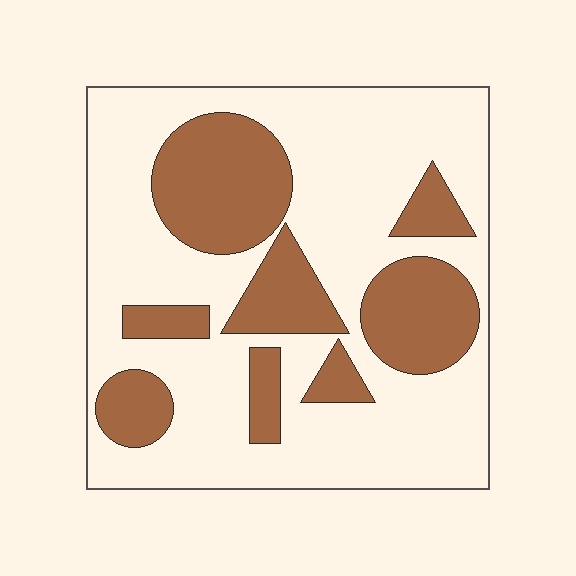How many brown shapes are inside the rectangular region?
8.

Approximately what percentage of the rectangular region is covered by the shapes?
Approximately 30%.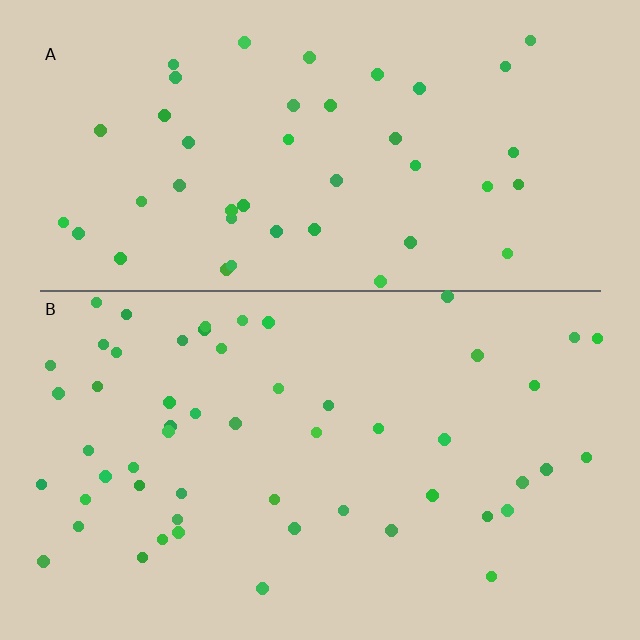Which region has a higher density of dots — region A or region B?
B (the bottom).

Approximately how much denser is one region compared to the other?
Approximately 1.2× — region B over region A.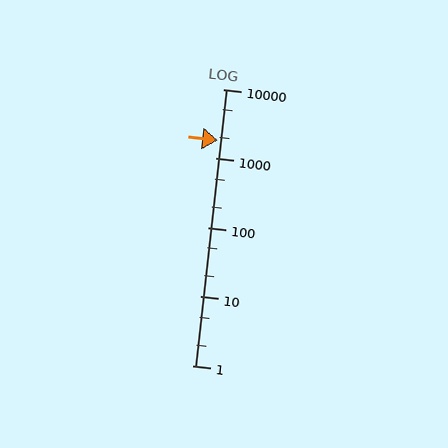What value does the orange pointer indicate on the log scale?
The pointer indicates approximately 1800.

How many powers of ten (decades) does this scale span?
The scale spans 4 decades, from 1 to 10000.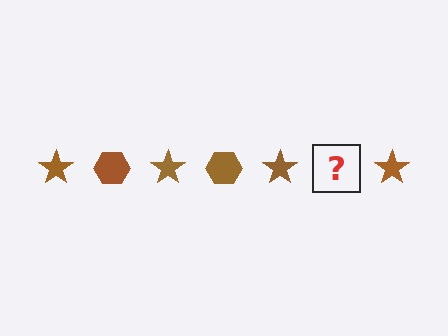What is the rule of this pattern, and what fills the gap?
The rule is that the pattern cycles through star, hexagon shapes in brown. The gap should be filled with a brown hexagon.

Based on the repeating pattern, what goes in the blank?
The blank should be a brown hexagon.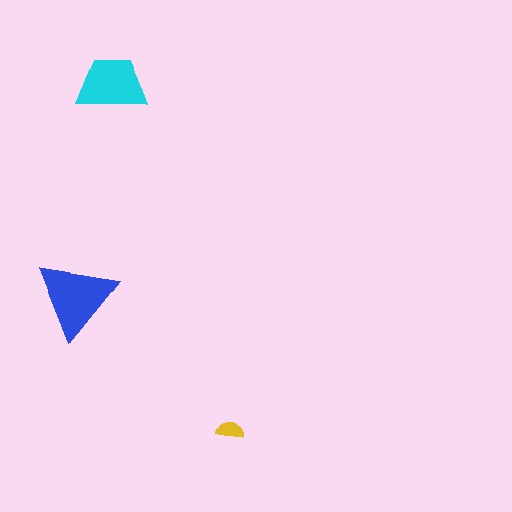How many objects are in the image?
There are 3 objects in the image.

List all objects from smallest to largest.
The yellow semicircle, the cyan trapezoid, the blue triangle.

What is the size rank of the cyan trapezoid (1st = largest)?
2nd.